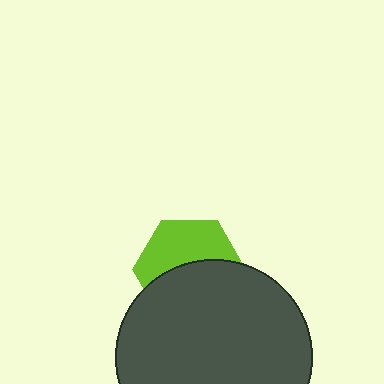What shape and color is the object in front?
The object in front is a dark gray circle.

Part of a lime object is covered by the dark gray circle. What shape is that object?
It is a hexagon.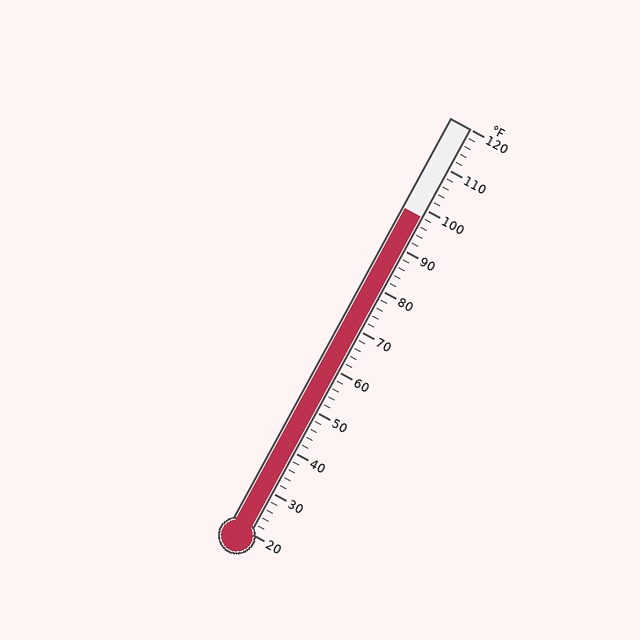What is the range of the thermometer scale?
The thermometer scale ranges from 20°F to 120°F.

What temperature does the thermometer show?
The thermometer shows approximately 98°F.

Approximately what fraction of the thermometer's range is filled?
The thermometer is filled to approximately 80% of its range.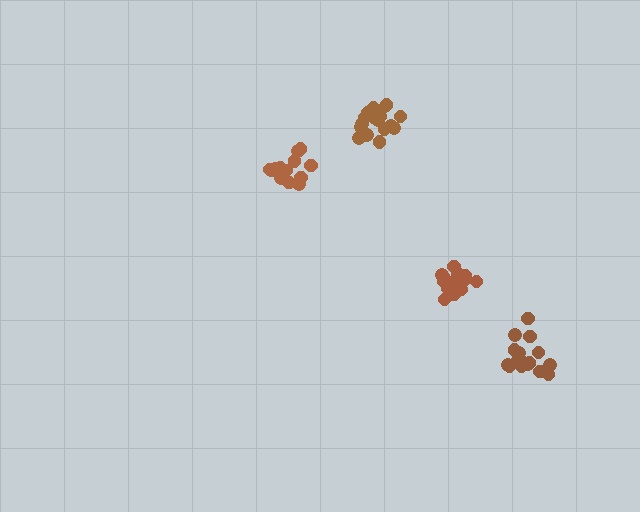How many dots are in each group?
Group 1: 16 dots, Group 2: 17 dots, Group 3: 15 dots, Group 4: 17 dots (65 total).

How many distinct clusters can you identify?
There are 4 distinct clusters.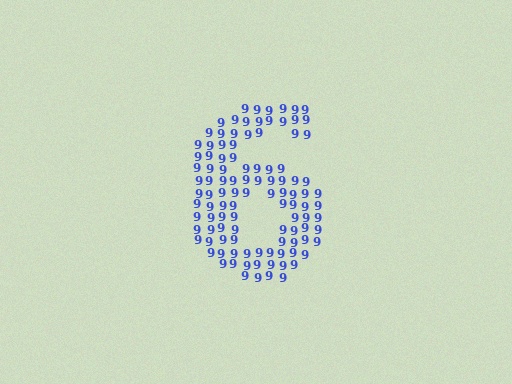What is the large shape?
The large shape is the digit 6.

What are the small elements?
The small elements are digit 9's.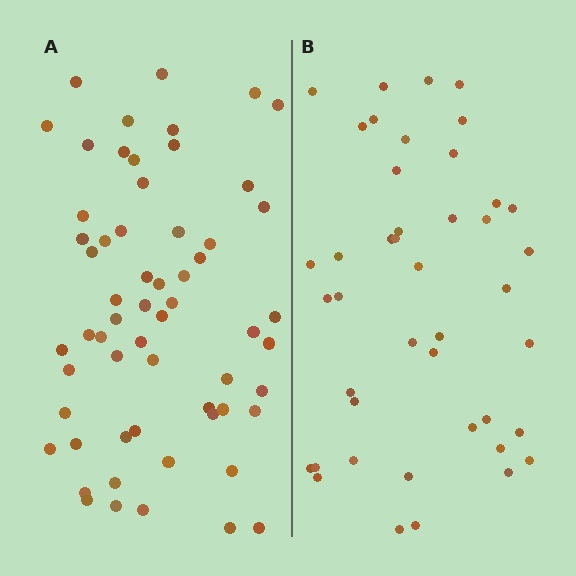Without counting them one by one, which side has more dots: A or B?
Region A (the left region) has more dots.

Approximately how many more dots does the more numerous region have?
Region A has approximately 15 more dots than region B.